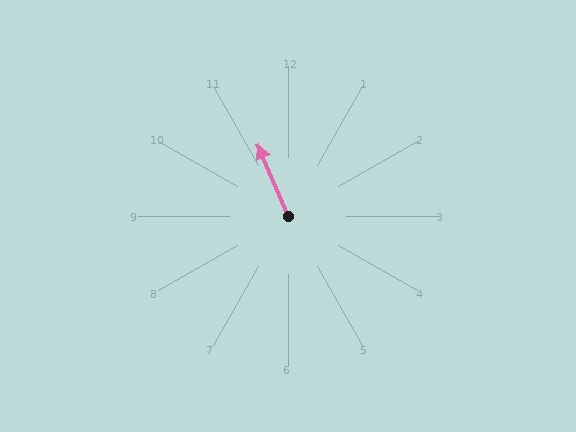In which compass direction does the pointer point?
Northwest.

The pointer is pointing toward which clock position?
Roughly 11 o'clock.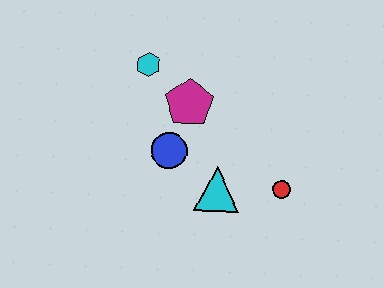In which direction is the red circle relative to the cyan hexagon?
The red circle is to the right of the cyan hexagon.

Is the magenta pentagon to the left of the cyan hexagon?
No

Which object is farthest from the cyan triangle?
The cyan hexagon is farthest from the cyan triangle.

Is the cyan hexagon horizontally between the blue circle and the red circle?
No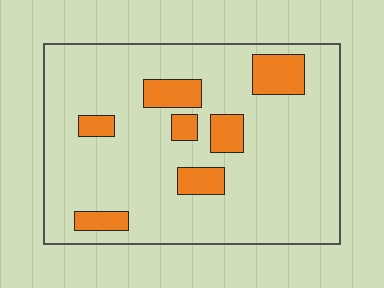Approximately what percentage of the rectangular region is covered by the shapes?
Approximately 15%.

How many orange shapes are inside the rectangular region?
7.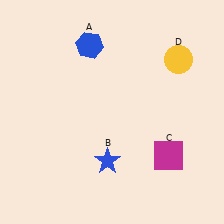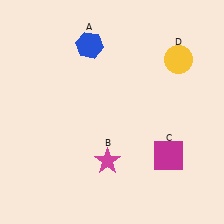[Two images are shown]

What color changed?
The star (B) changed from blue in Image 1 to magenta in Image 2.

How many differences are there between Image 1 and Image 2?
There is 1 difference between the two images.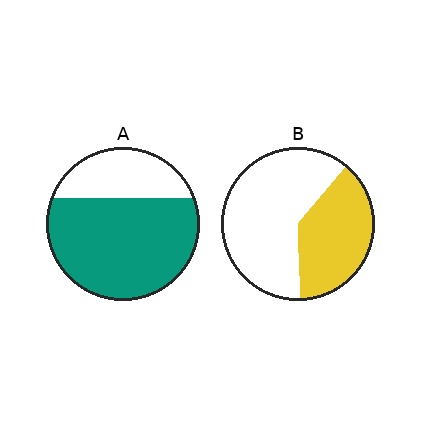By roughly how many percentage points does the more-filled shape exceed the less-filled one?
By roughly 30 percentage points (A over B).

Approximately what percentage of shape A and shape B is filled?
A is approximately 70% and B is approximately 40%.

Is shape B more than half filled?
No.